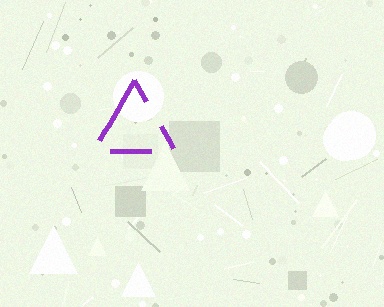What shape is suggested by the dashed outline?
The dashed outline suggests a triangle.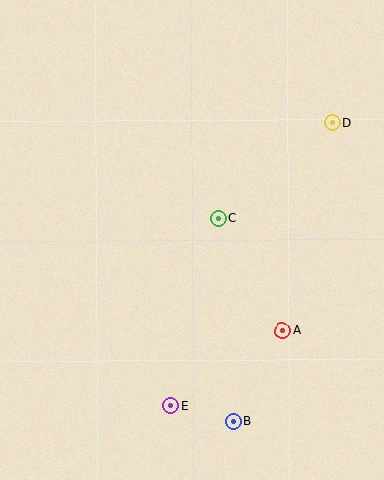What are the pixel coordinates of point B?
Point B is at (233, 421).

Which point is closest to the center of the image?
Point C at (218, 218) is closest to the center.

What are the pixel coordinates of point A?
Point A is at (283, 331).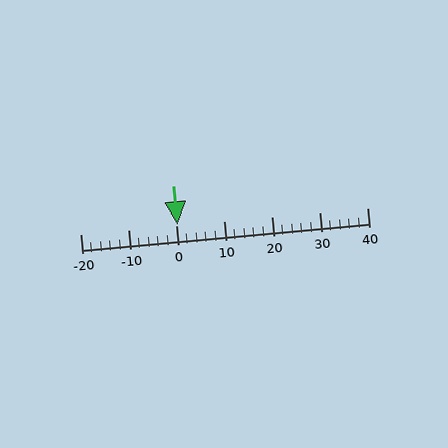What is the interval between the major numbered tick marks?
The major tick marks are spaced 10 units apart.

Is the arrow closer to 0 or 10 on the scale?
The arrow is closer to 0.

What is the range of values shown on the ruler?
The ruler shows values from -20 to 40.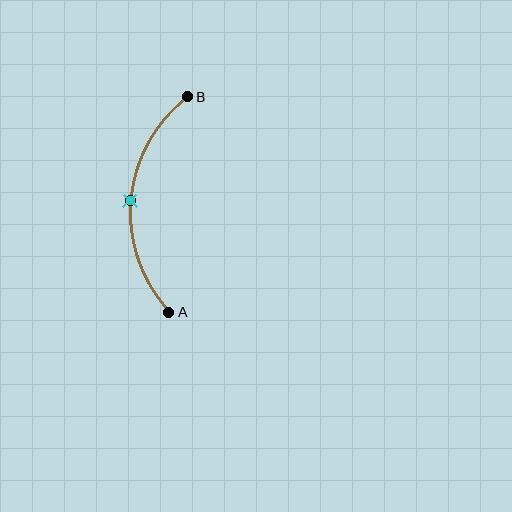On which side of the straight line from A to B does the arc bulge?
The arc bulges to the left of the straight line connecting A and B.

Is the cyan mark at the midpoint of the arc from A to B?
Yes. The cyan mark lies on the arc at equal arc-length from both A and B — it is the arc midpoint.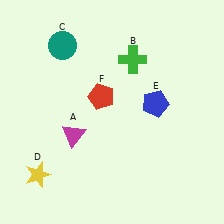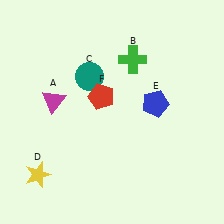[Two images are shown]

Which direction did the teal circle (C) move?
The teal circle (C) moved down.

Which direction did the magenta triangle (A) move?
The magenta triangle (A) moved up.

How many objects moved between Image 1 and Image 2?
2 objects moved between the two images.